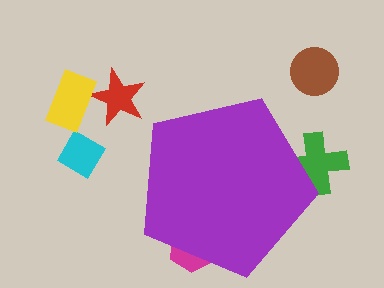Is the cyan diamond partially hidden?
No, the cyan diamond is fully visible.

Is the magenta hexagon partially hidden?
Yes, the magenta hexagon is partially hidden behind the purple pentagon.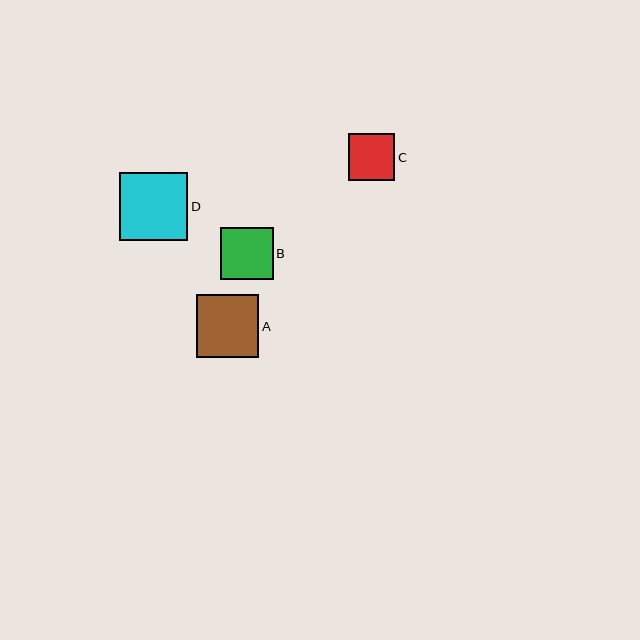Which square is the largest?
Square D is the largest with a size of approximately 68 pixels.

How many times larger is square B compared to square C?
Square B is approximately 1.1 times the size of square C.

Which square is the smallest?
Square C is the smallest with a size of approximately 46 pixels.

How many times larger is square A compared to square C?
Square A is approximately 1.3 times the size of square C.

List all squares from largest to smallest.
From largest to smallest: D, A, B, C.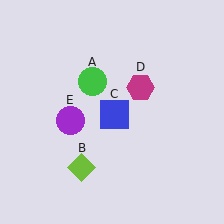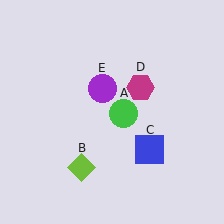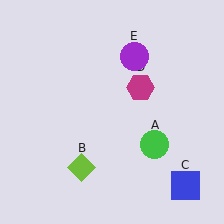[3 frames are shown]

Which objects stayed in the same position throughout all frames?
Lime diamond (object B) and magenta hexagon (object D) remained stationary.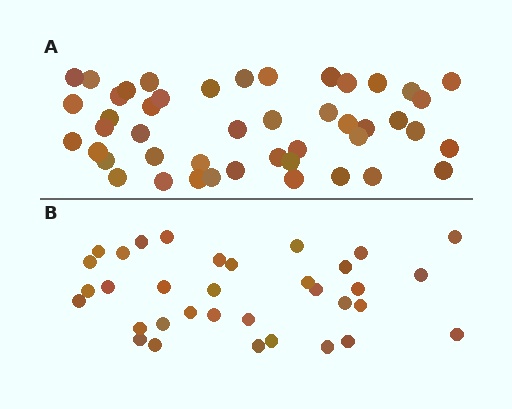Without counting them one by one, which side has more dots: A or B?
Region A (the top region) has more dots.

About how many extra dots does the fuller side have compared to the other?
Region A has roughly 12 or so more dots than region B.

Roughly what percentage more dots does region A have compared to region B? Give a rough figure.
About 35% more.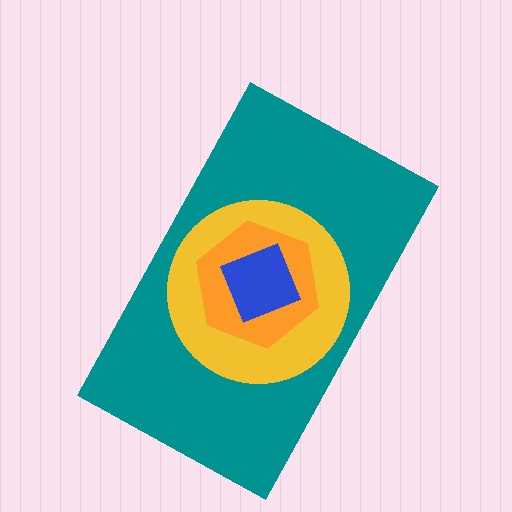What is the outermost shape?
The teal rectangle.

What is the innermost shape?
The blue square.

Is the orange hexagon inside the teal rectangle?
Yes.